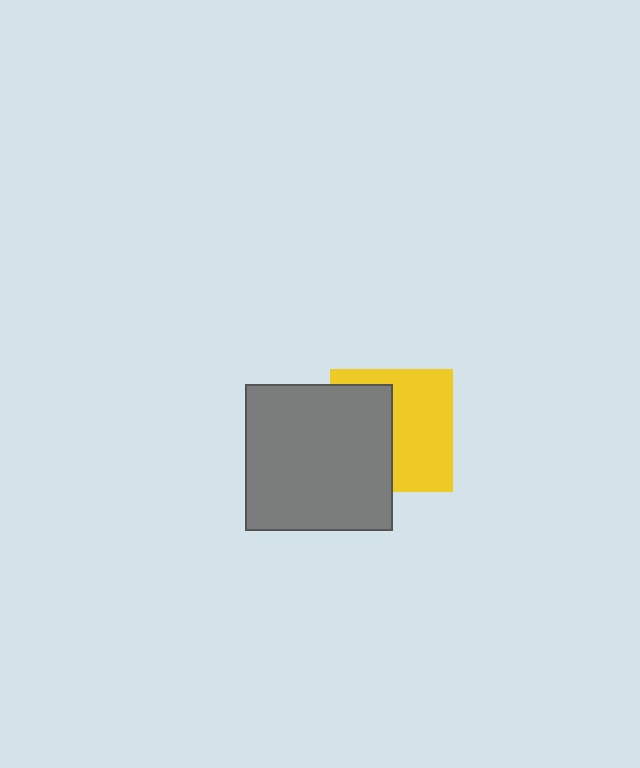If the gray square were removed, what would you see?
You would see the complete yellow square.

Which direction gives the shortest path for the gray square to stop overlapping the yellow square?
Moving left gives the shortest separation.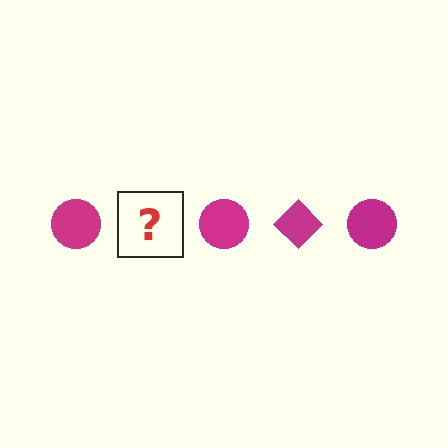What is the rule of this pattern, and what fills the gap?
The rule is that the pattern cycles through circle, diamond shapes in magenta. The gap should be filled with a magenta diamond.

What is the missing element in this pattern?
The missing element is a magenta diamond.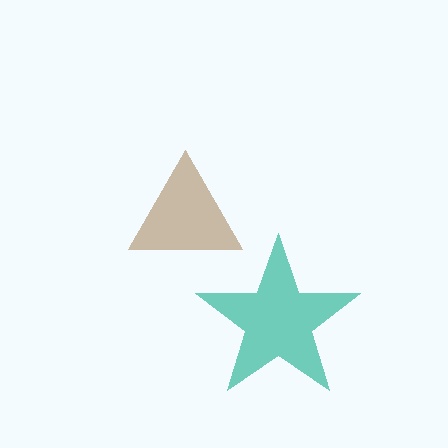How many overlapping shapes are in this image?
There are 2 overlapping shapes in the image.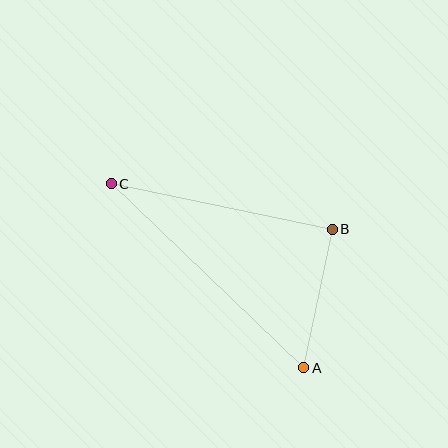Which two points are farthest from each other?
Points A and C are farthest from each other.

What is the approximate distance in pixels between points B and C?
The distance between B and C is approximately 226 pixels.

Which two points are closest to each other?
Points A and B are closest to each other.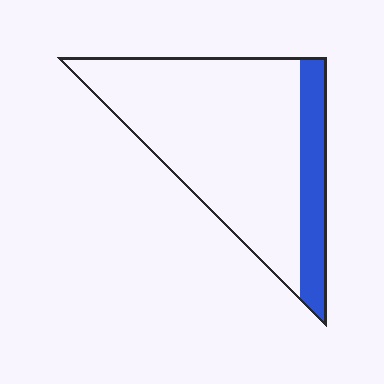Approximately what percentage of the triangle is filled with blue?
Approximately 20%.